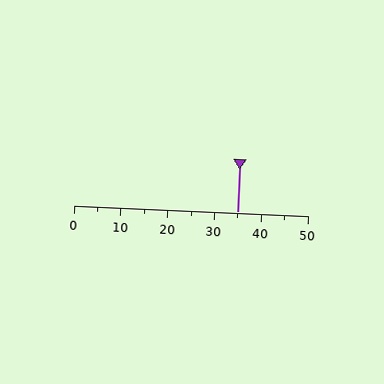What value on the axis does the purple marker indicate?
The marker indicates approximately 35.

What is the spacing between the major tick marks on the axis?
The major ticks are spaced 10 apart.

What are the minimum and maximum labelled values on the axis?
The axis runs from 0 to 50.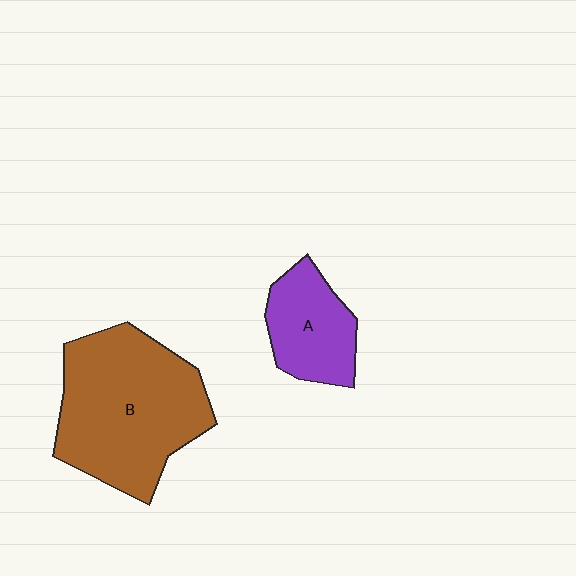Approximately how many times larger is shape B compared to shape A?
Approximately 2.2 times.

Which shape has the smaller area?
Shape A (purple).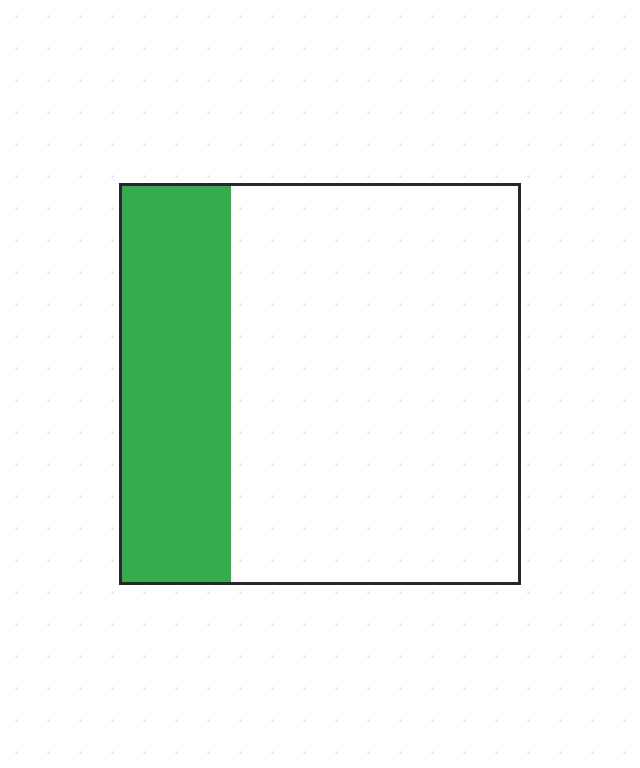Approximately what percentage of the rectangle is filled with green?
Approximately 30%.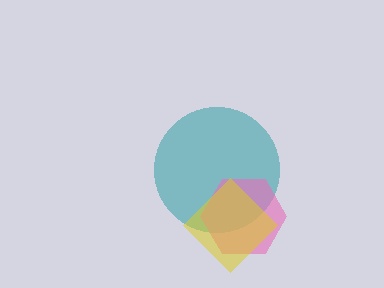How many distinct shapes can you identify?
There are 3 distinct shapes: a teal circle, a pink hexagon, a yellow diamond.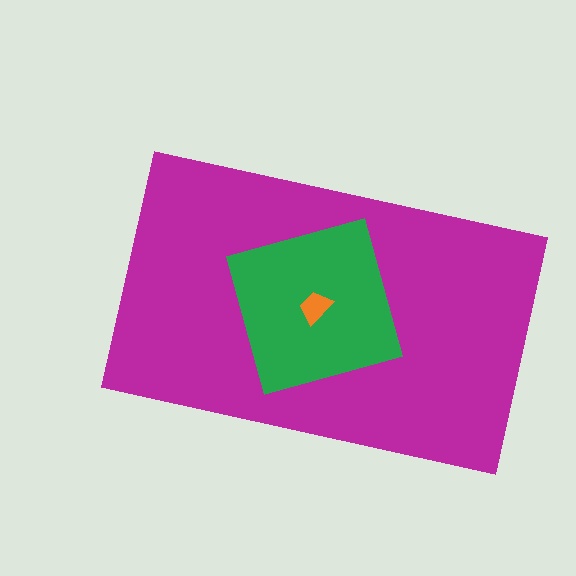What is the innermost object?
The orange trapezoid.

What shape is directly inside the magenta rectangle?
The green square.